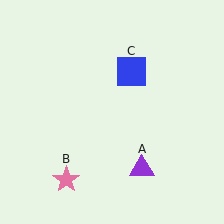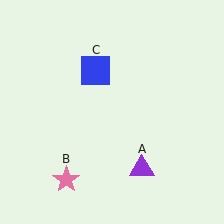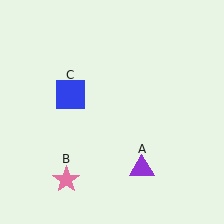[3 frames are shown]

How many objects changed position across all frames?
1 object changed position: blue square (object C).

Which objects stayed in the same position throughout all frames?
Purple triangle (object A) and pink star (object B) remained stationary.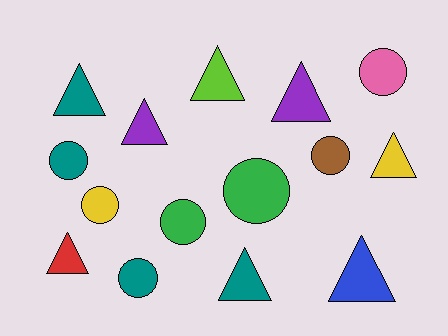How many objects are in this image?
There are 15 objects.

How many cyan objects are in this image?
There are no cyan objects.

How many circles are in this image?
There are 7 circles.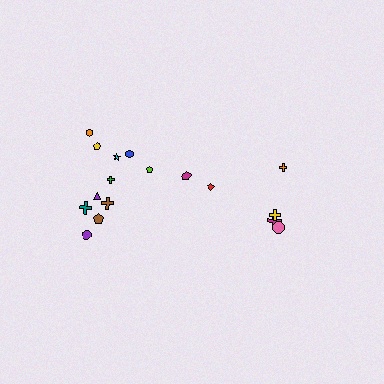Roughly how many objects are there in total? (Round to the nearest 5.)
Roughly 15 objects in total.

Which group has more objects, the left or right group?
The left group.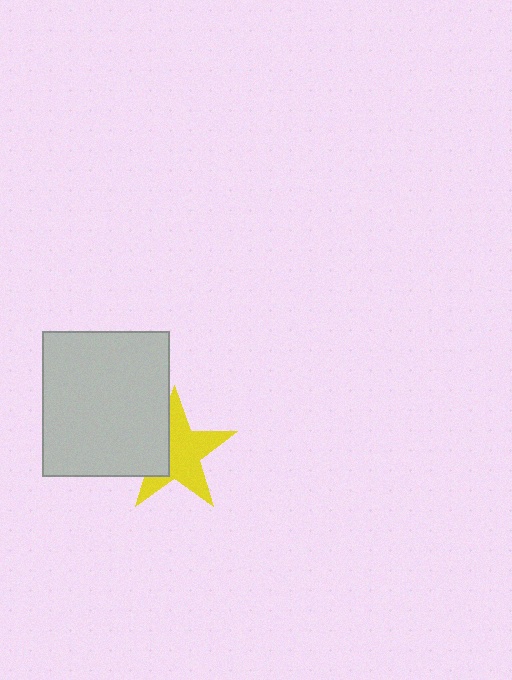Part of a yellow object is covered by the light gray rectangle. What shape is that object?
It is a star.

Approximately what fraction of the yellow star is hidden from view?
Roughly 33% of the yellow star is hidden behind the light gray rectangle.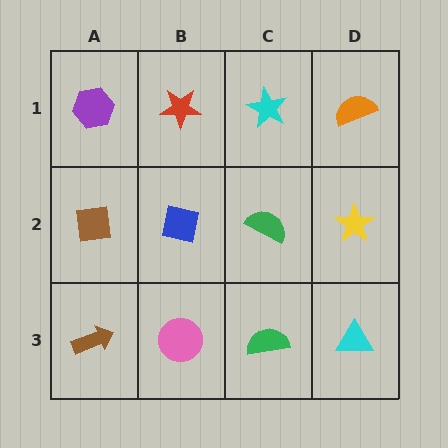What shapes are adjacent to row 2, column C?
A cyan star (row 1, column C), a green semicircle (row 3, column C), a blue square (row 2, column B), a yellow star (row 2, column D).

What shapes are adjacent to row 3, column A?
A brown square (row 2, column A), a pink circle (row 3, column B).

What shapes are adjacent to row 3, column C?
A green semicircle (row 2, column C), a pink circle (row 3, column B), a cyan triangle (row 3, column D).